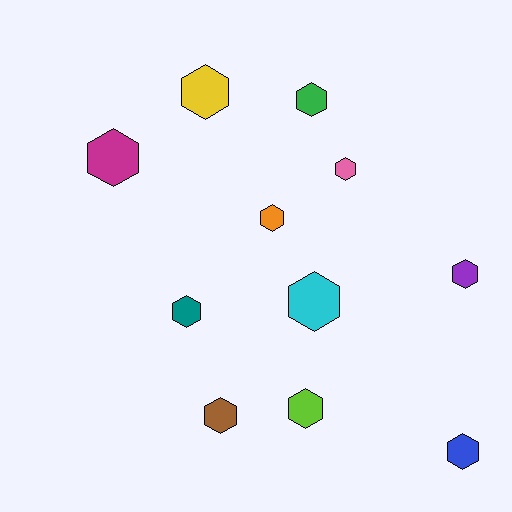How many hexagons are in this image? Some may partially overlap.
There are 11 hexagons.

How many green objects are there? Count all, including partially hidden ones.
There is 1 green object.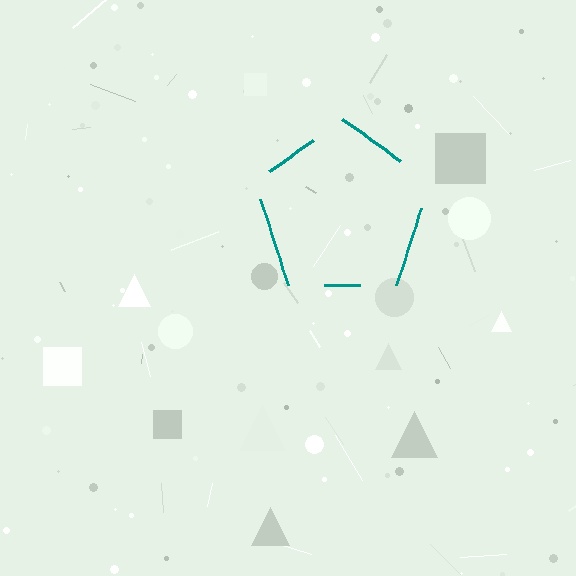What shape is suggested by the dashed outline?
The dashed outline suggests a pentagon.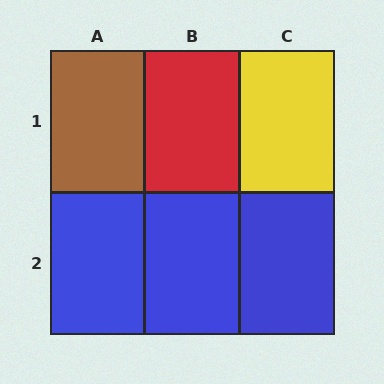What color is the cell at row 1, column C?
Yellow.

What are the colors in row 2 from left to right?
Blue, blue, blue.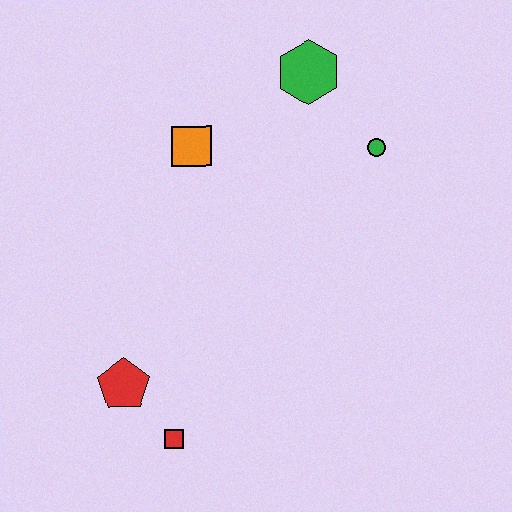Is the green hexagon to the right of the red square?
Yes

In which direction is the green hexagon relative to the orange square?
The green hexagon is to the right of the orange square.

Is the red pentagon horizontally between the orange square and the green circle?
No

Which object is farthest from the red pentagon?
The green hexagon is farthest from the red pentagon.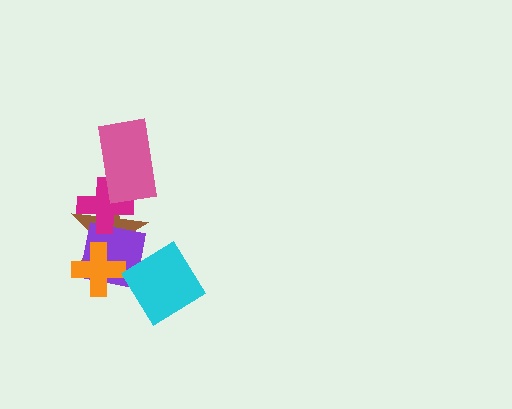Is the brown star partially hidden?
Yes, it is partially covered by another shape.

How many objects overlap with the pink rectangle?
2 objects overlap with the pink rectangle.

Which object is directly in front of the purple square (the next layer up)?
The orange cross is directly in front of the purple square.